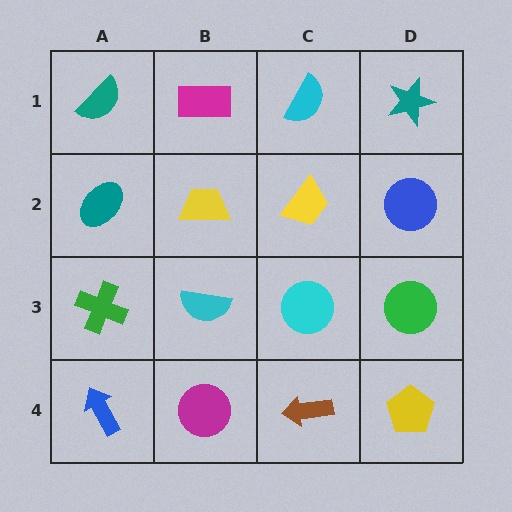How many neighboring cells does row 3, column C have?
4.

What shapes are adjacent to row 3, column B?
A yellow trapezoid (row 2, column B), a magenta circle (row 4, column B), a green cross (row 3, column A), a cyan circle (row 3, column C).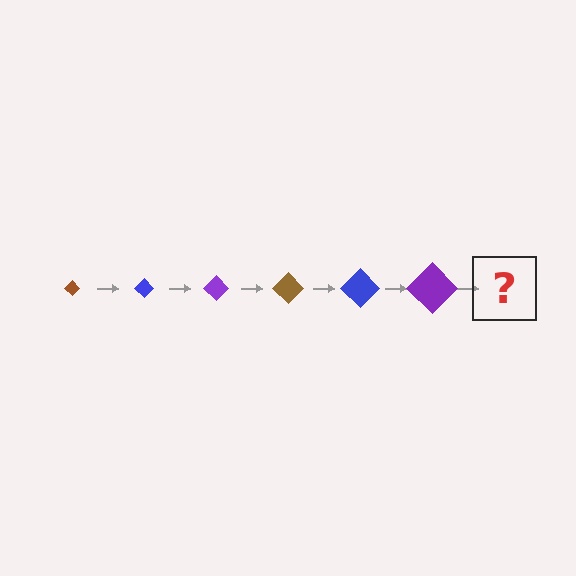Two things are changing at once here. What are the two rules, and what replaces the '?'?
The two rules are that the diamond grows larger each step and the color cycles through brown, blue, and purple. The '?' should be a brown diamond, larger than the previous one.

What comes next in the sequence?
The next element should be a brown diamond, larger than the previous one.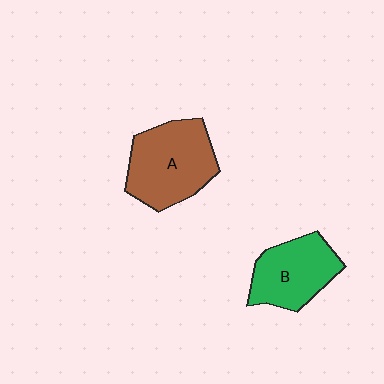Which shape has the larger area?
Shape A (brown).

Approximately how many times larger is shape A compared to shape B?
Approximately 1.3 times.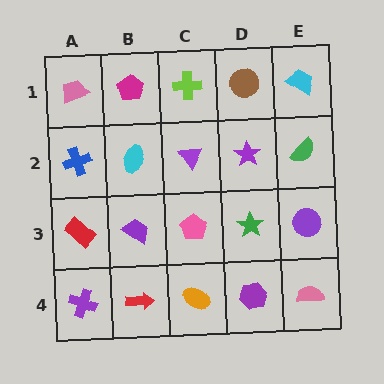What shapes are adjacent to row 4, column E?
A purple circle (row 3, column E), a purple hexagon (row 4, column D).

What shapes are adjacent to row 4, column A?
A red rectangle (row 3, column A), a red arrow (row 4, column B).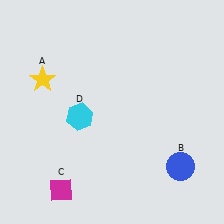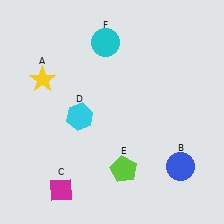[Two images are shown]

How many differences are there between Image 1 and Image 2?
There are 2 differences between the two images.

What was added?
A lime pentagon (E), a cyan circle (F) were added in Image 2.